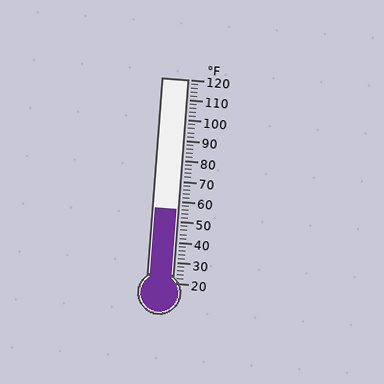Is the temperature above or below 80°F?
The temperature is below 80°F.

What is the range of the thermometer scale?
The thermometer scale ranges from 20°F to 120°F.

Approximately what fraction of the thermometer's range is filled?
The thermometer is filled to approximately 35% of its range.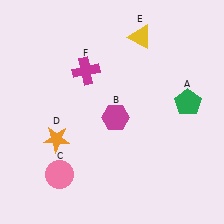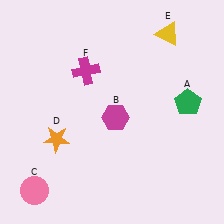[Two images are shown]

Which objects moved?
The objects that moved are: the pink circle (C), the yellow triangle (E).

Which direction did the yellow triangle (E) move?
The yellow triangle (E) moved right.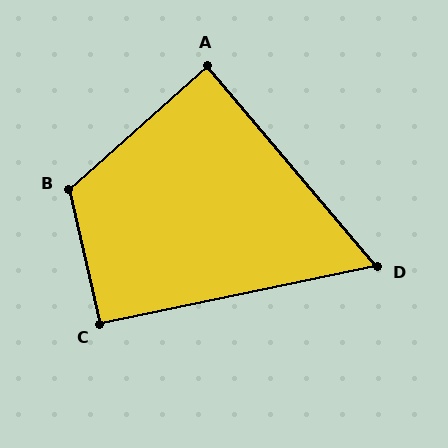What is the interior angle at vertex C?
Approximately 91 degrees (approximately right).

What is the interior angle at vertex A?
Approximately 89 degrees (approximately right).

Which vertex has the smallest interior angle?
D, at approximately 62 degrees.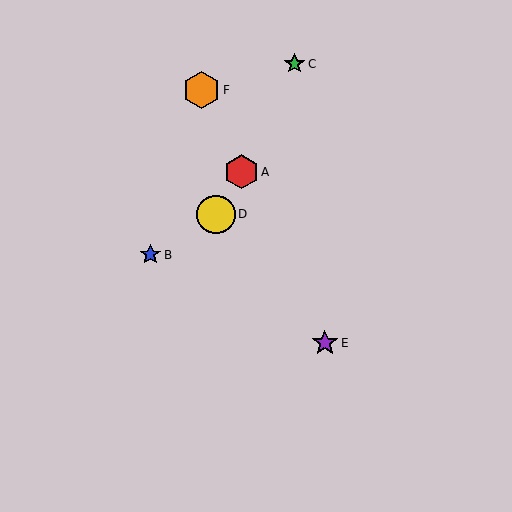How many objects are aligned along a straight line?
3 objects (A, E, F) are aligned along a straight line.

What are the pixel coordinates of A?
Object A is at (241, 172).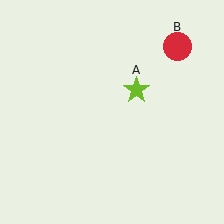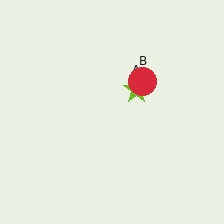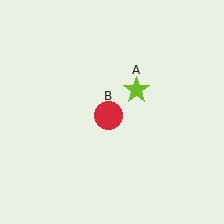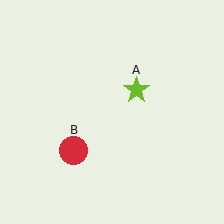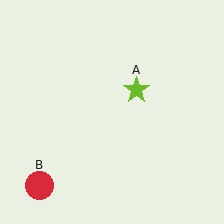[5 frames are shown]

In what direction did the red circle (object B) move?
The red circle (object B) moved down and to the left.